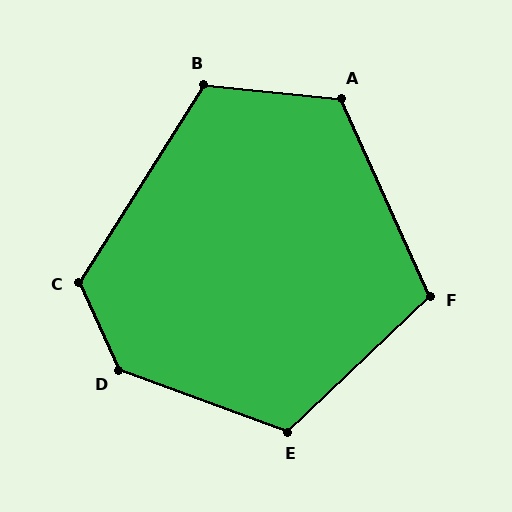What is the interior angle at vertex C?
Approximately 124 degrees (obtuse).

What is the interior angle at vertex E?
Approximately 116 degrees (obtuse).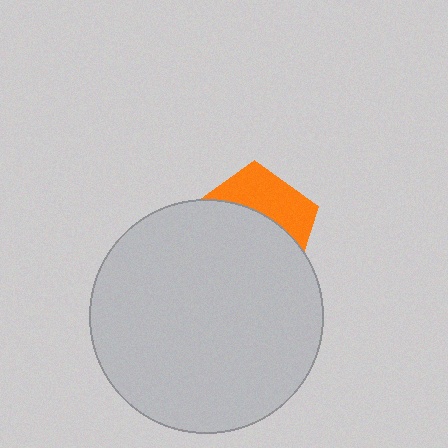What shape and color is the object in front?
The object in front is a light gray circle.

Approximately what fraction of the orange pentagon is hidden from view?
Roughly 63% of the orange pentagon is hidden behind the light gray circle.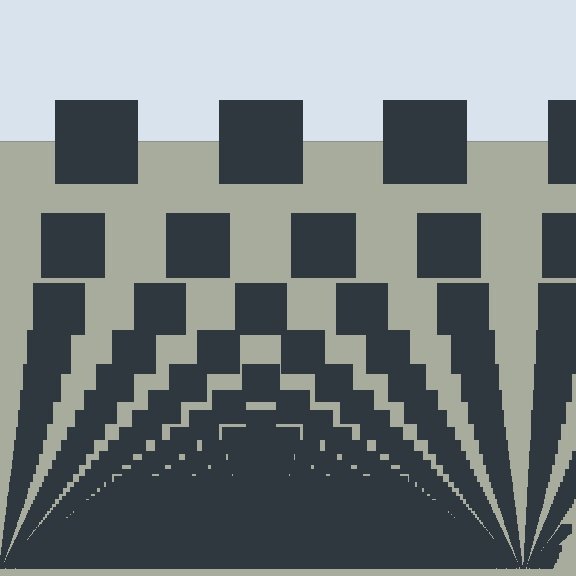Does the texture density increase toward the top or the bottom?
Density increases toward the bottom.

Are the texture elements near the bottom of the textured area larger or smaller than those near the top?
Smaller. The gradient is inverted — elements near the bottom are smaller and denser.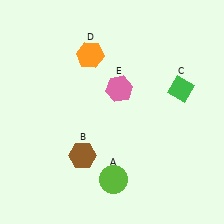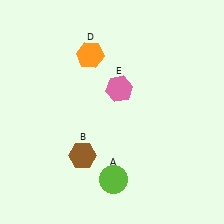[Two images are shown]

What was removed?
The green diamond (C) was removed in Image 2.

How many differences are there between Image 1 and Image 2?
There is 1 difference between the two images.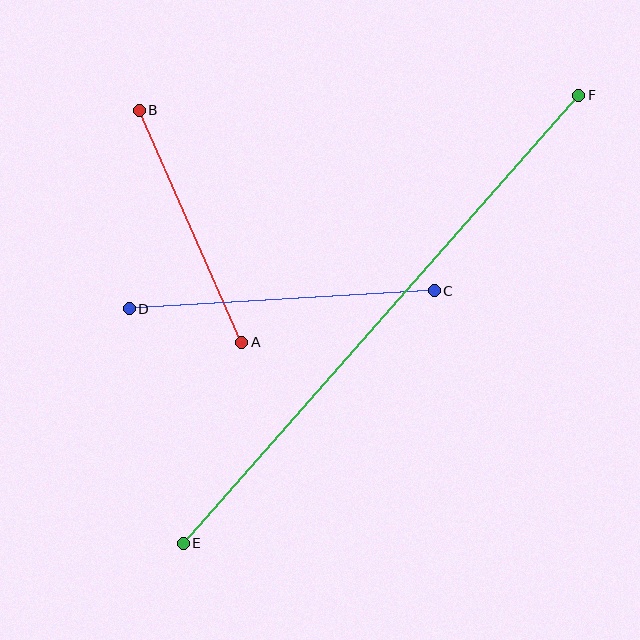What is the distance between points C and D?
The distance is approximately 306 pixels.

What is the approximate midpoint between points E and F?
The midpoint is at approximately (381, 319) pixels.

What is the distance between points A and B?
The distance is approximately 254 pixels.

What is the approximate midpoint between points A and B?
The midpoint is at approximately (190, 226) pixels.